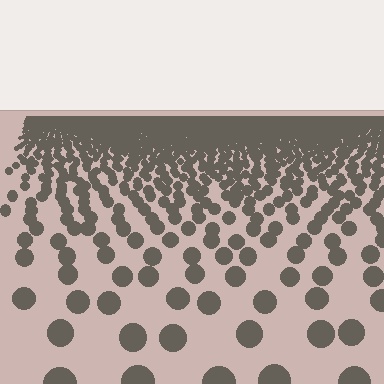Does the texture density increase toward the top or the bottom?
Density increases toward the top.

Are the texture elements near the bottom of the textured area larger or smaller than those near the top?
Larger. Near the bottom, elements are closer to the viewer and appear at a bigger on-screen size.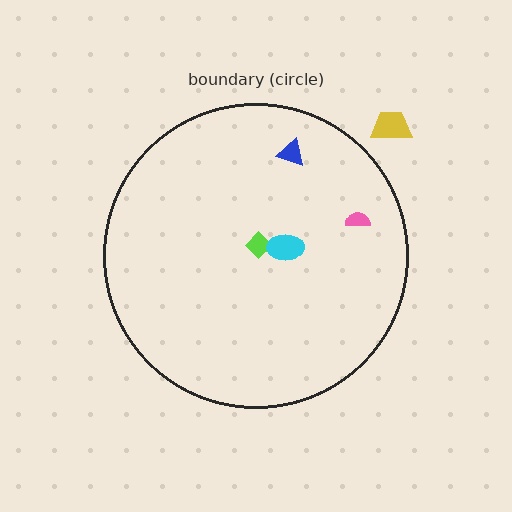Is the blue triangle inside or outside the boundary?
Inside.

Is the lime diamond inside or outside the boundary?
Inside.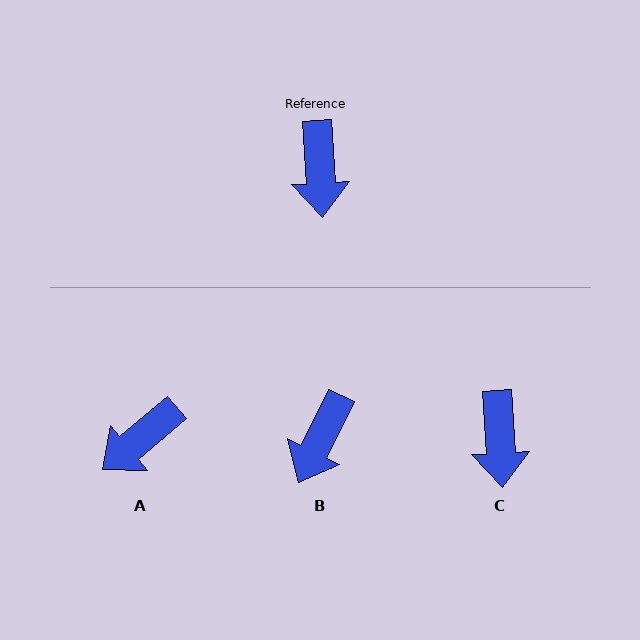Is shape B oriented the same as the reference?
No, it is off by about 30 degrees.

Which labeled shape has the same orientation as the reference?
C.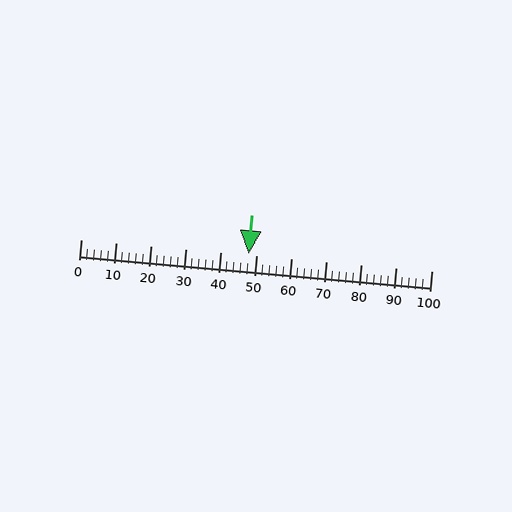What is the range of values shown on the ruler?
The ruler shows values from 0 to 100.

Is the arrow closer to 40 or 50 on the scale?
The arrow is closer to 50.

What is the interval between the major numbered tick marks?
The major tick marks are spaced 10 units apart.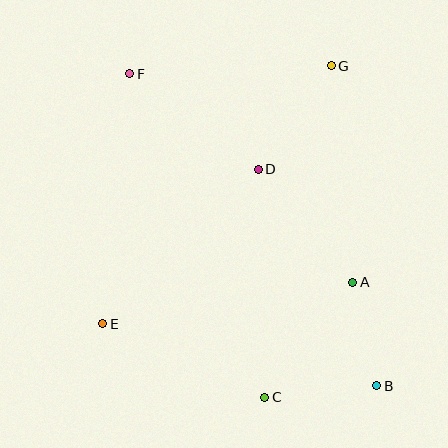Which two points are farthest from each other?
Points B and F are farthest from each other.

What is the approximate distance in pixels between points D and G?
The distance between D and G is approximately 127 pixels.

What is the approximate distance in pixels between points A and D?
The distance between A and D is approximately 147 pixels.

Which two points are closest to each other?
Points A and B are closest to each other.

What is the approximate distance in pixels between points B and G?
The distance between B and G is approximately 323 pixels.